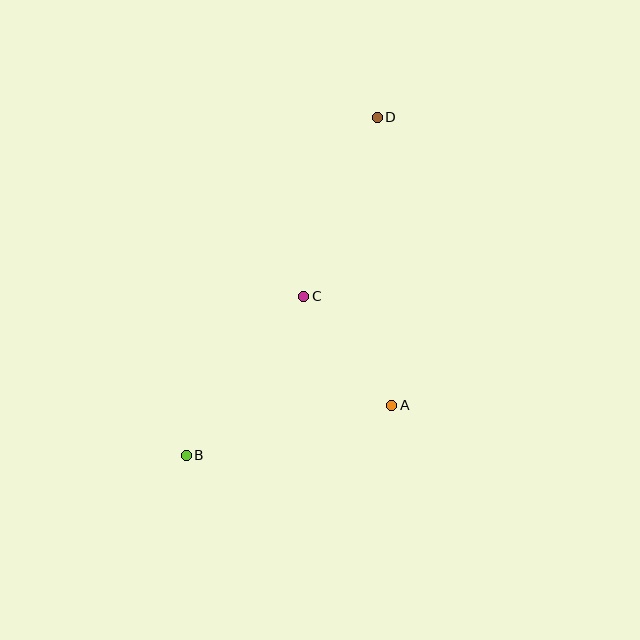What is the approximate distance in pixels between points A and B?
The distance between A and B is approximately 211 pixels.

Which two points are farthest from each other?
Points B and D are farthest from each other.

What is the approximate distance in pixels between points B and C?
The distance between B and C is approximately 198 pixels.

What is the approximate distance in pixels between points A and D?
The distance between A and D is approximately 288 pixels.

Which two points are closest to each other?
Points A and C are closest to each other.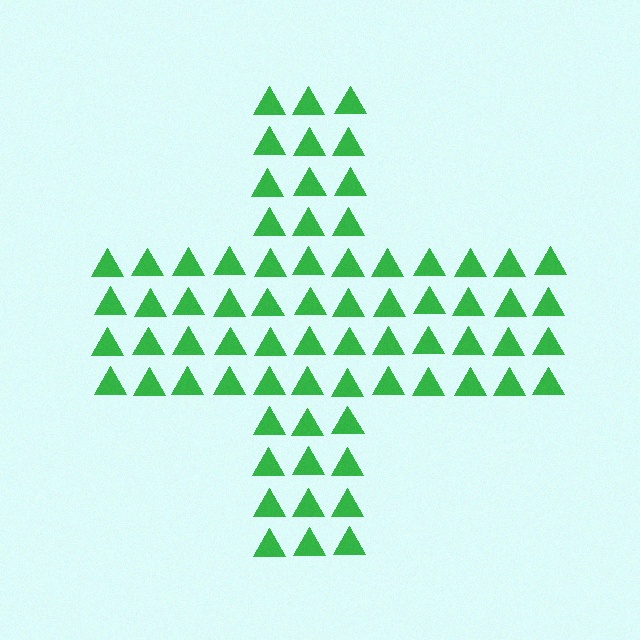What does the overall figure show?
The overall figure shows a cross.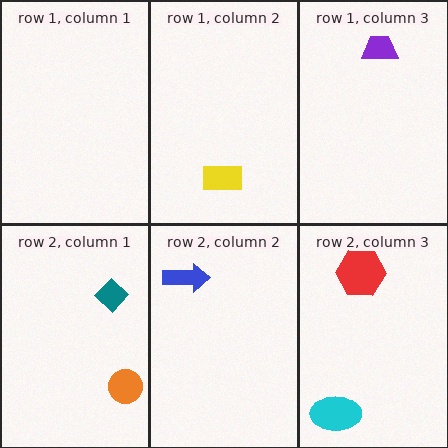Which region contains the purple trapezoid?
The row 1, column 3 region.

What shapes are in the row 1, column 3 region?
The purple trapezoid.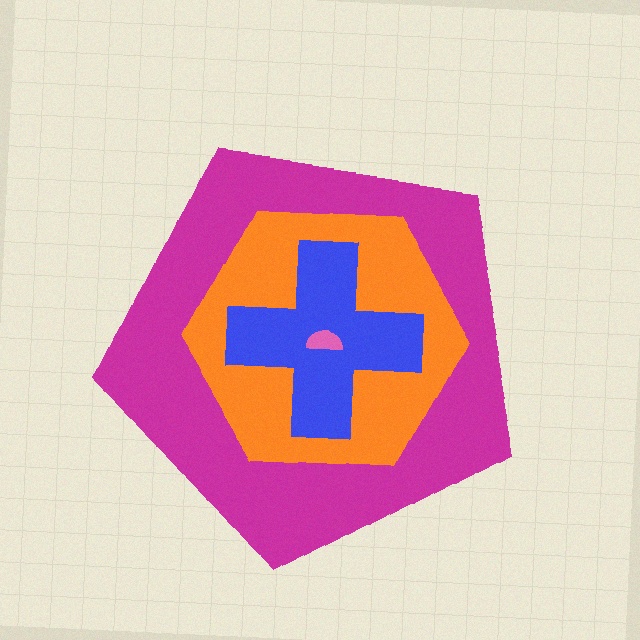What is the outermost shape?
The magenta pentagon.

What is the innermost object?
The pink semicircle.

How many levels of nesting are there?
4.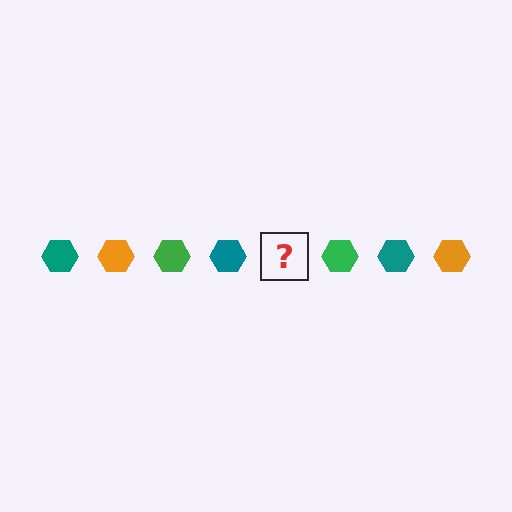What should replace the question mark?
The question mark should be replaced with an orange hexagon.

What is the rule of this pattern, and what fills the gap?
The rule is that the pattern cycles through teal, orange, green hexagons. The gap should be filled with an orange hexagon.